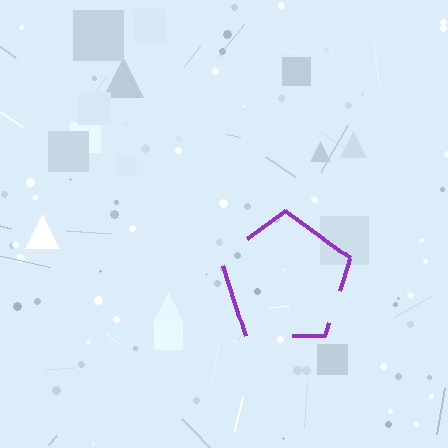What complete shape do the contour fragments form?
The contour fragments form a pentagon.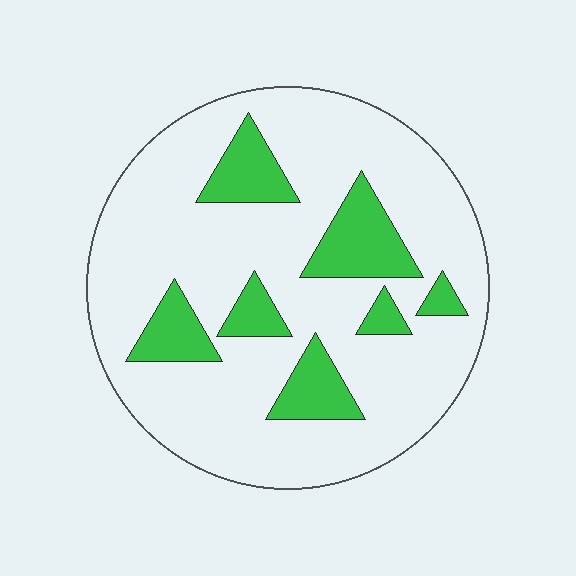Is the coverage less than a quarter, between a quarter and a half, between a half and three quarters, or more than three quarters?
Less than a quarter.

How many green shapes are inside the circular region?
7.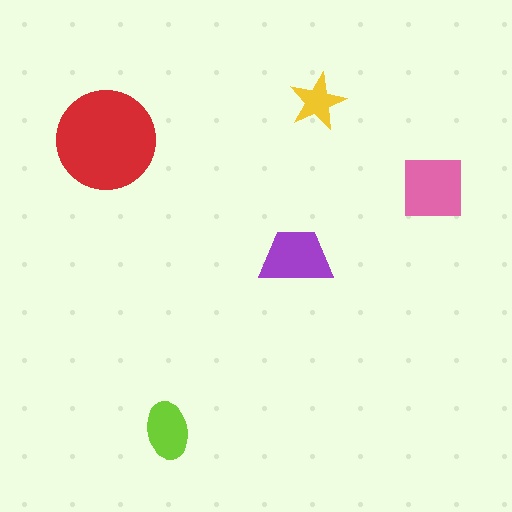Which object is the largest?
The red circle.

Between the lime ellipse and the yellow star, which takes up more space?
The lime ellipse.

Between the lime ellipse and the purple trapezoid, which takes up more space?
The purple trapezoid.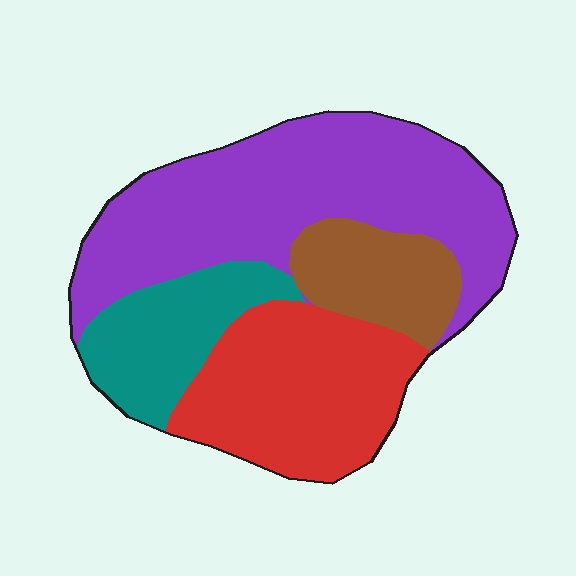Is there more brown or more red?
Red.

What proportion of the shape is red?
Red covers around 25% of the shape.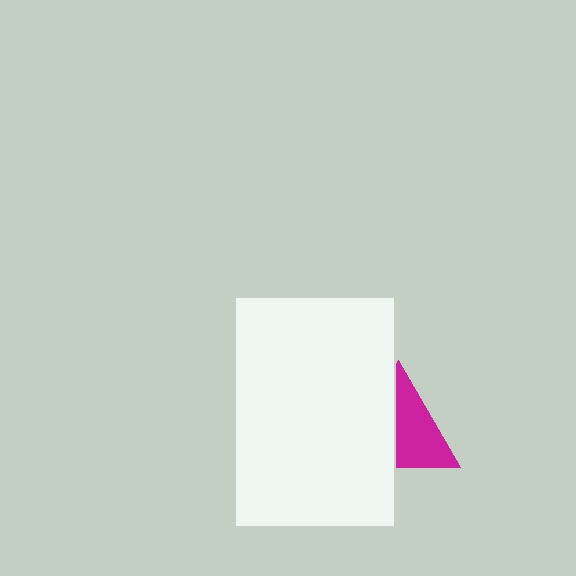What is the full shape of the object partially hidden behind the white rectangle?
The partially hidden object is a magenta triangle.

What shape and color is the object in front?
The object in front is a white rectangle.